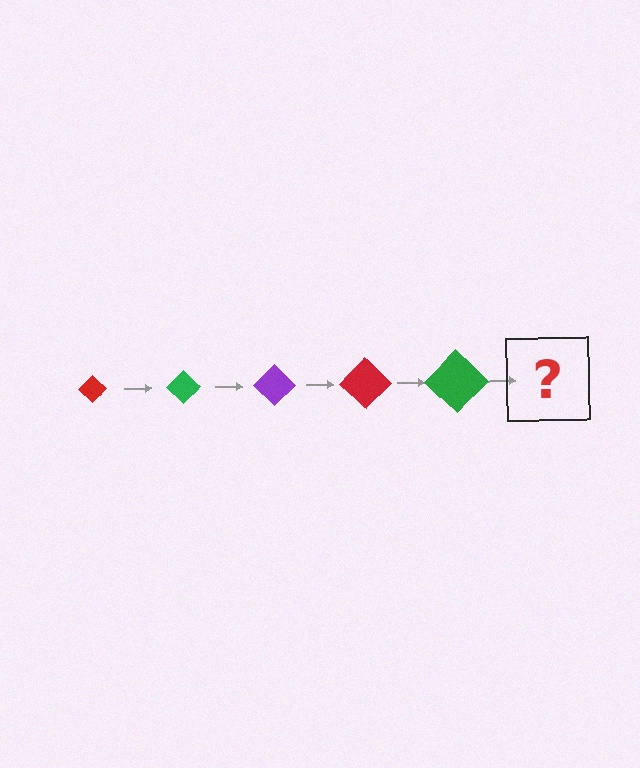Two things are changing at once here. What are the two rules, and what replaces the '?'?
The two rules are that the diamond grows larger each step and the color cycles through red, green, and purple. The '?' should be a purple diamond, larger than the previous one.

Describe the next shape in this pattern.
It should be a purple diamond, larger than the previous one.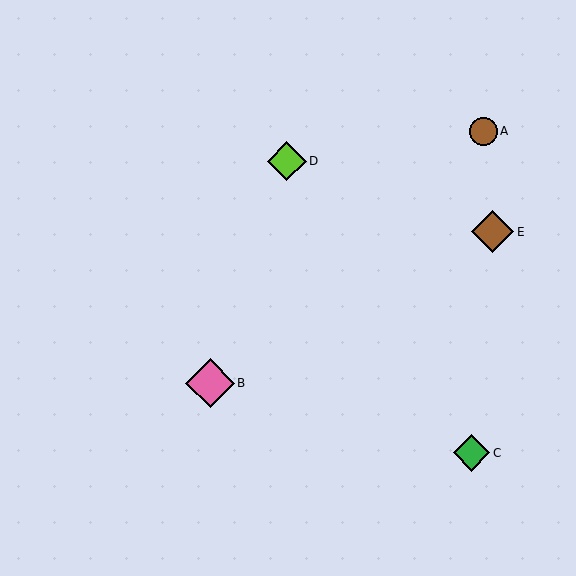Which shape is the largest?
The pink diamond (labeled B) is the largest.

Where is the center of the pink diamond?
The center of the pink diamond is at (210, 383).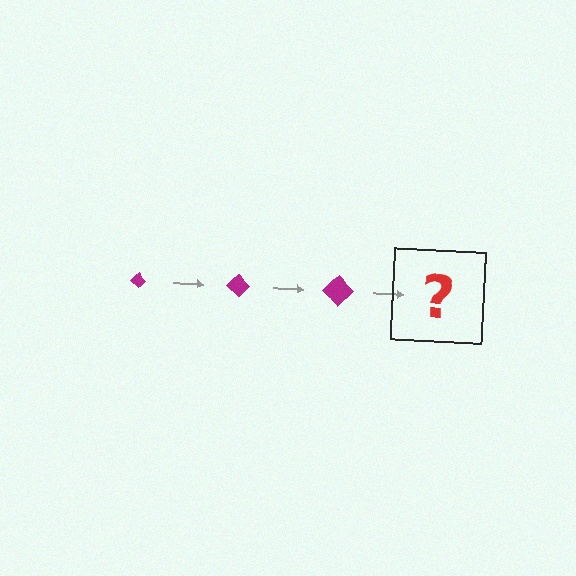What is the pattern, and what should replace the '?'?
The pattern is that the diamond gets progressively larger each step. The '?' should be a magenta diamond, larger than the previous one.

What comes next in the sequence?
The next element should be a magenta diamond, larger than the previous one.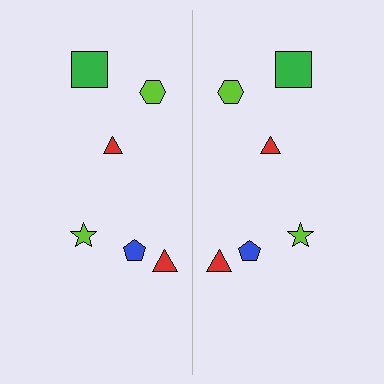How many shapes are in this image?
There are 12 shapes in this image.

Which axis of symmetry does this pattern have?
The pattern has a vertical axis of symmetry running through the center of the image.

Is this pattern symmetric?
Yes, this pattern has bilateral (reflection) symmetry.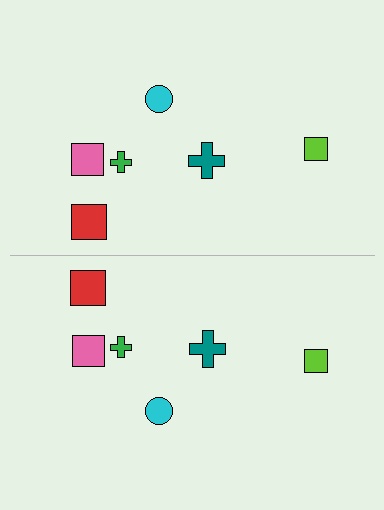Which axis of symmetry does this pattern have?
The pattern has a horizontal axis of symmetry running through the center of the image.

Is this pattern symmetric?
Yes, this pattern has bilateral (reflection) symmetry.